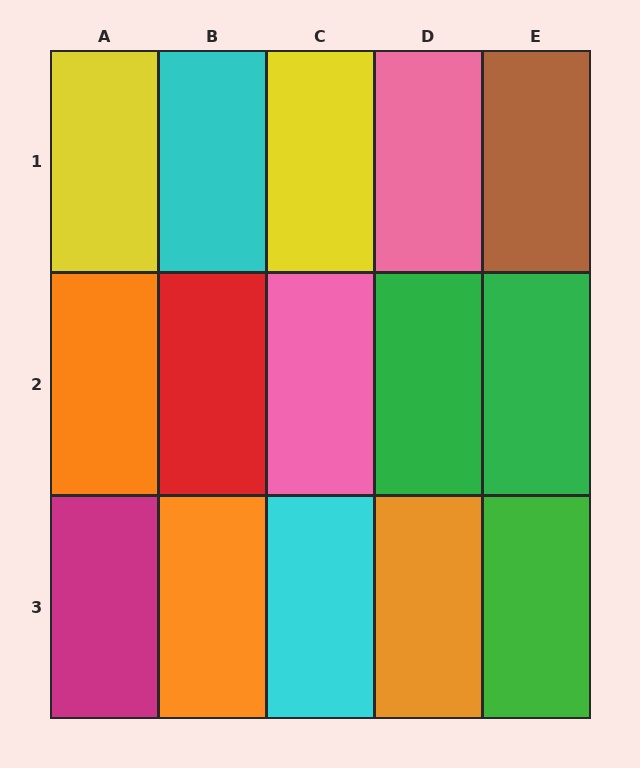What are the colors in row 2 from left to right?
Orange, red, pink, green, green.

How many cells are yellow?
2 cells are yellow.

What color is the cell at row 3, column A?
Magenta.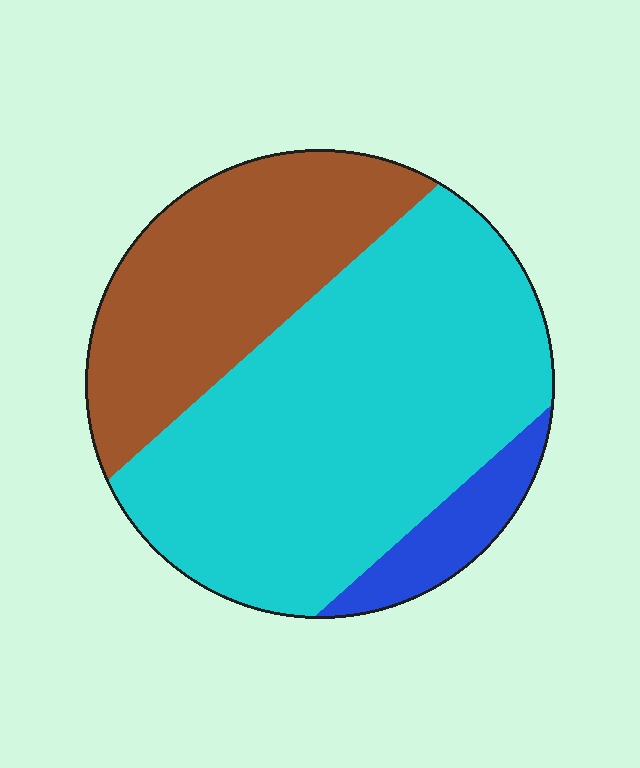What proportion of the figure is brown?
Brown covers about 30% of the figure.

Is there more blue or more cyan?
Cyan.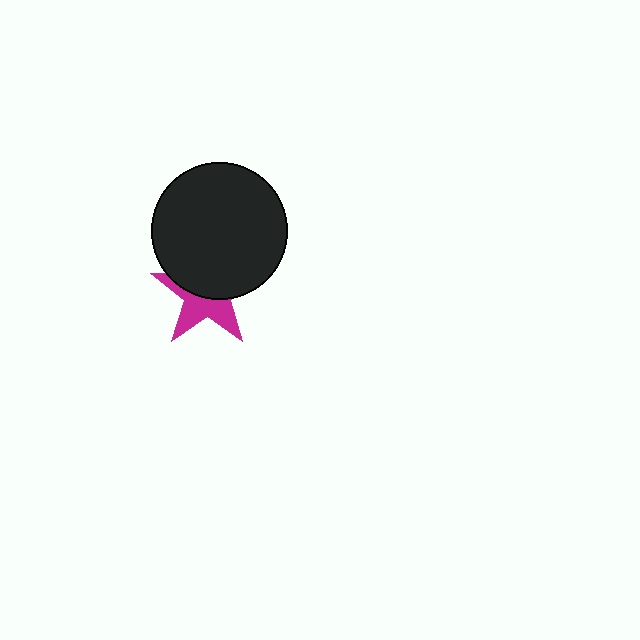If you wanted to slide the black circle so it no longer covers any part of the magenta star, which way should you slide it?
Slide it up — that is the most direct way to separate the two shapes.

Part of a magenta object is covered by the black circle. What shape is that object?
It is a star.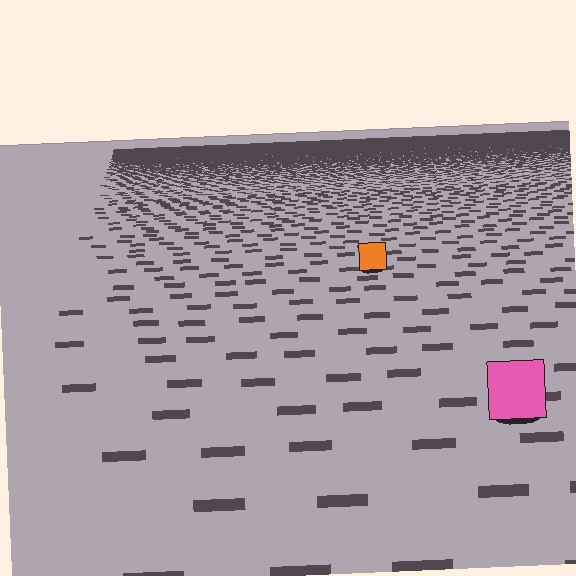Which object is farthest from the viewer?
The orange square is farthest from the viewer. It appears smaller and the ground texture around it is denser.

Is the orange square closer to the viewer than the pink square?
No. The pink square is closer — you can tell from the texture gradient: the ground texture is coarser near it.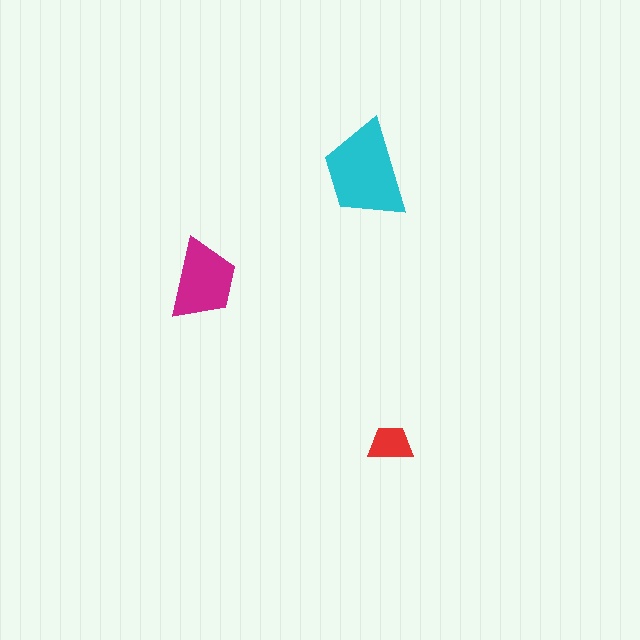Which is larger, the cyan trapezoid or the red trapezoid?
The cyan one.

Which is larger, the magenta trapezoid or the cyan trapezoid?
The cyan one.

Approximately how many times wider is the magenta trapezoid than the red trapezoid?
About 2 times wider.